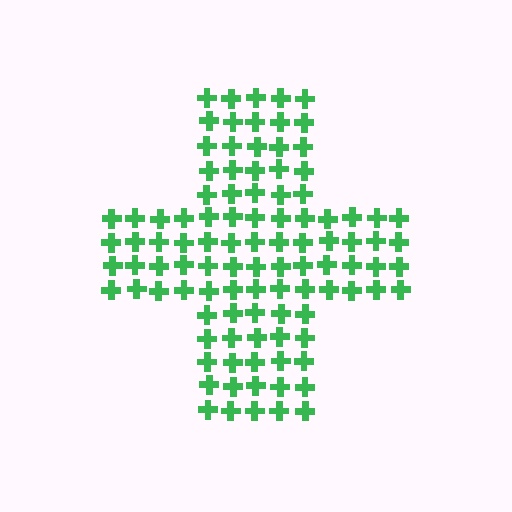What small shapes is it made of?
It is made of small crosses.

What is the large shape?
The large shape is a cross.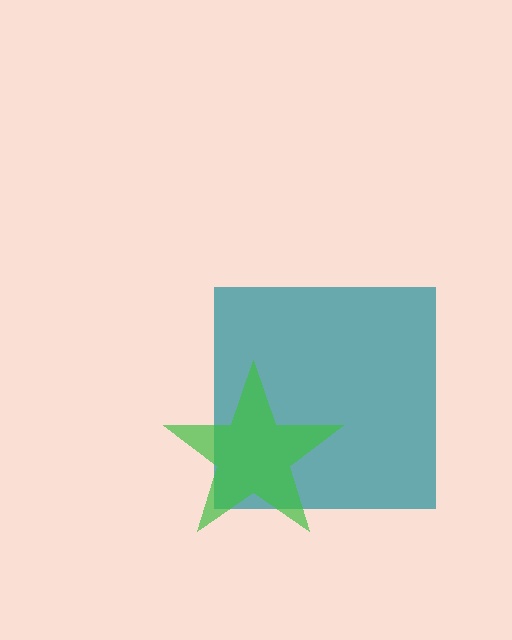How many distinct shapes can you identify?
There are 2 distinct shapes: a teal square, a green star.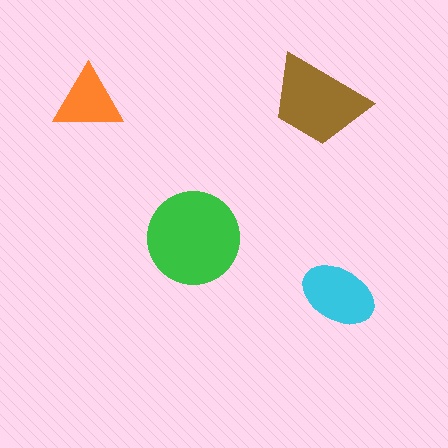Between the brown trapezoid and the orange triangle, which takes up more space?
The brown trapezoid.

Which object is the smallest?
The orange triangle.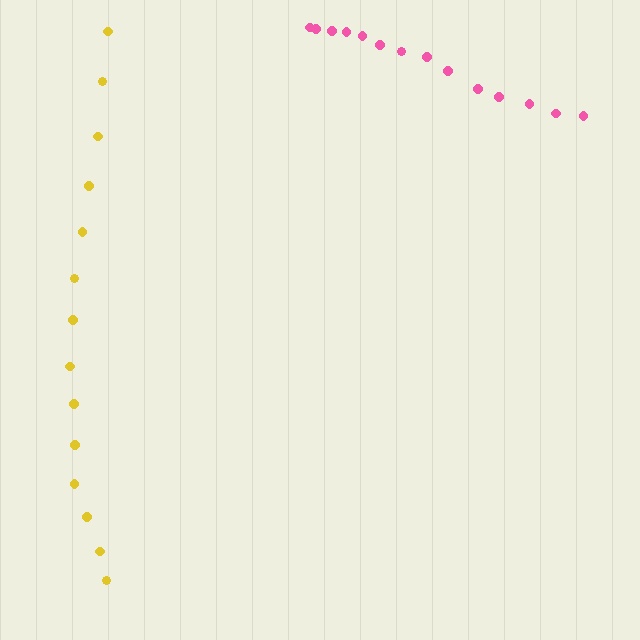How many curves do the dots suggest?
There are 2 distinct paths.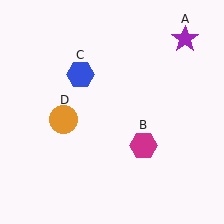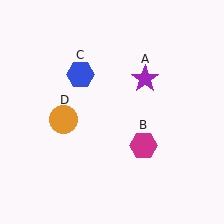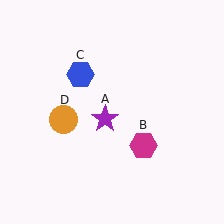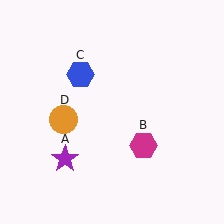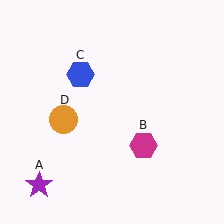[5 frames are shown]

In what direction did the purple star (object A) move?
The purple star (object A) moved down and to the left.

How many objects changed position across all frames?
1 object changed position: purple star (object A).